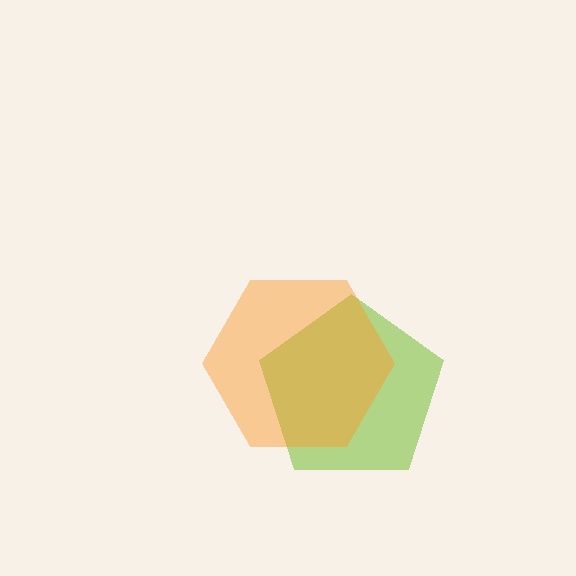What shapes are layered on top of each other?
The layered shapes are: a lime pentagon, an orange hexagon.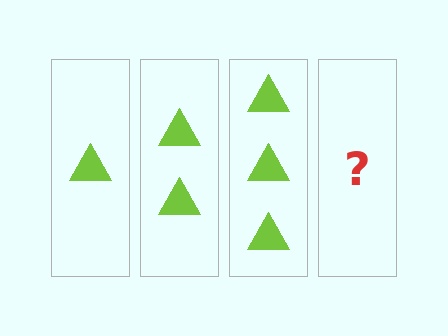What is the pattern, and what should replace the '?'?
The pattern is that each step adds one more triangle. The '?' should be 4 triangles.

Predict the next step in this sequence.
The next step is 4 triangles.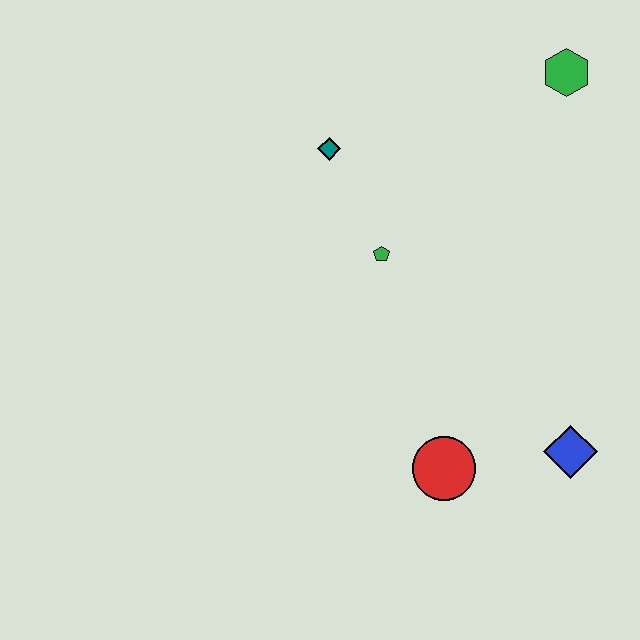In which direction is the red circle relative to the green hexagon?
The red circle is below the green hexagon.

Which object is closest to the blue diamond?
The red circle is closest to the blue diamond.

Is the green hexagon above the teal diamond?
Yes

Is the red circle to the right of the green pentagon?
Yes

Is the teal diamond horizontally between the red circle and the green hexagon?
No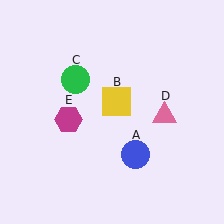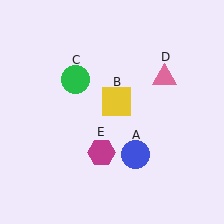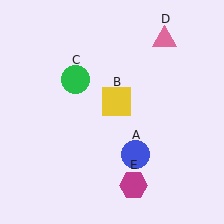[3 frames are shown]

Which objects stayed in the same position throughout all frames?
Blue circle (object A) and yellow square (object B) and green circle (object C) remained stationary.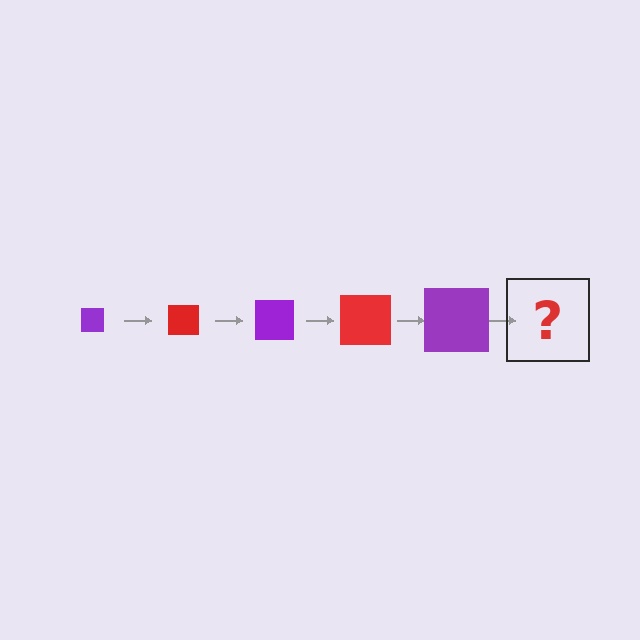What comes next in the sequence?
The next element should be a red square, larger than the previous one.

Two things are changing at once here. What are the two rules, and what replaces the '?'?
The two rules are that the square grows larger each step and the color cycles through purple and red. The '?' should be a red square, larger than the previous one.